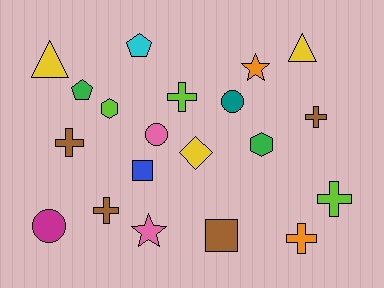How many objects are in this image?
There are 20 objects.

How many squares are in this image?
There are 2 squares.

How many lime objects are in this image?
There are 3 lime objects.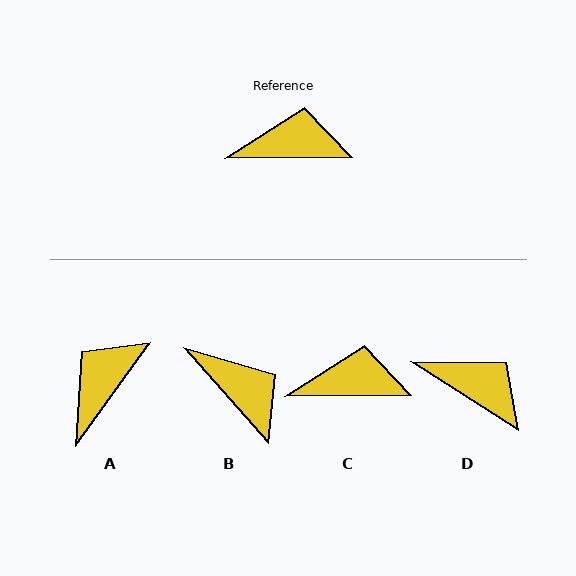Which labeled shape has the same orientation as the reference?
C.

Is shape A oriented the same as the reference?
No, it is off by about 54 degrees.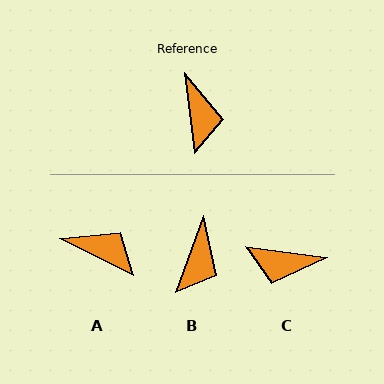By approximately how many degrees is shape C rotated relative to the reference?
Approximately 104 degrees clockwise.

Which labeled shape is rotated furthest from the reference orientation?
C, about 104 degrees away.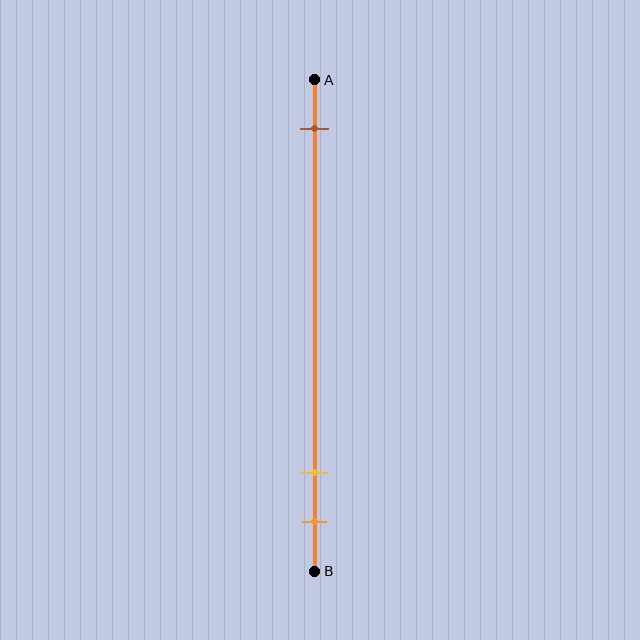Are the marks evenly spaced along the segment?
No, the marks are not evenly spaced.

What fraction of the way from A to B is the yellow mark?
The yellow mark is approximately 80% (0.8) of the way from A to B.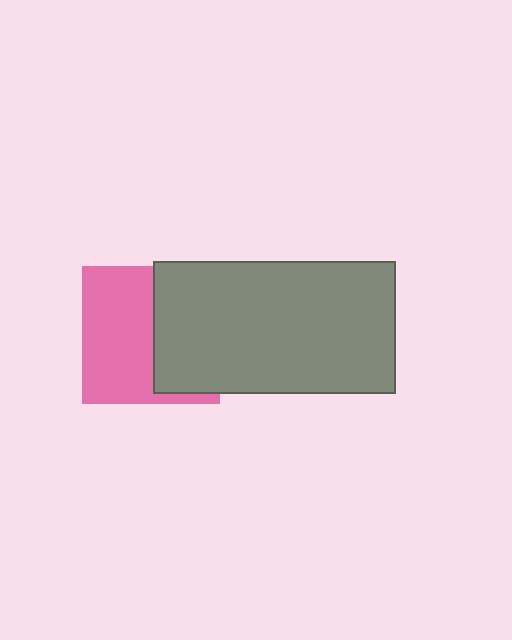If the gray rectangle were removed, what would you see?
You would see the complete pink square.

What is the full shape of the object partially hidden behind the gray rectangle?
The partially hidden object is a pink square.